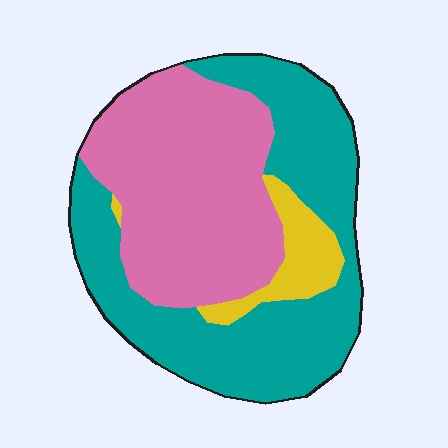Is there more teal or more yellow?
Teal.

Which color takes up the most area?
Teal, at roughly 50%.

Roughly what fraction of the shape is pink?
Pink takes up about two fifths (2/5) of the shape.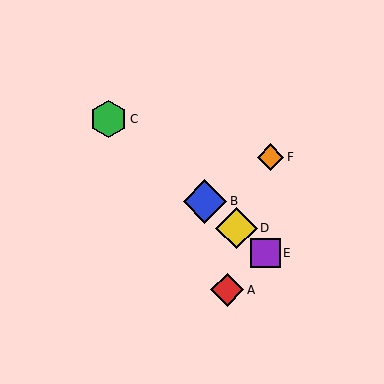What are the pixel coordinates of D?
Object D is at (236, 228).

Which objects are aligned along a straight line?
Objects B, C, D, E are aligned along a straight line.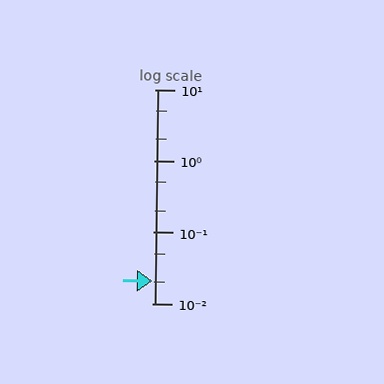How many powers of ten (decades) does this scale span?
The scale spans 3 decades, from 0.01 to 10.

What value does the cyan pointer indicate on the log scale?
The pointer indicates approximately 0.021.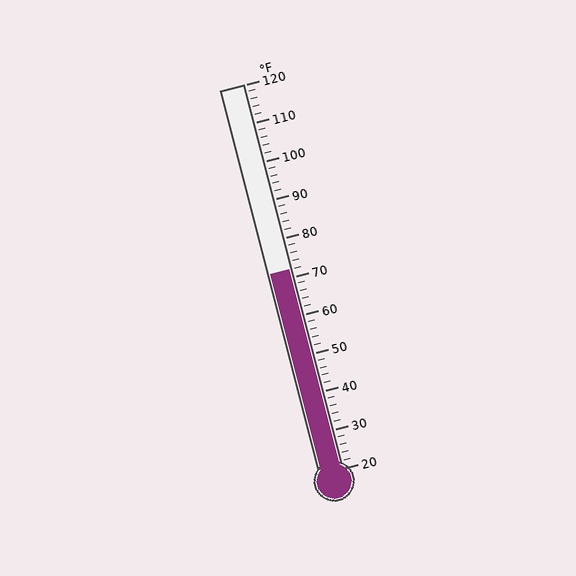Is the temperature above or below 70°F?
The temperature is above 70°F.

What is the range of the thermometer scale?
The thermometer scale ranges from 20°F to 120°F.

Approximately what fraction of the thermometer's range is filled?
The thermometer is filled to approximately 50% of its range.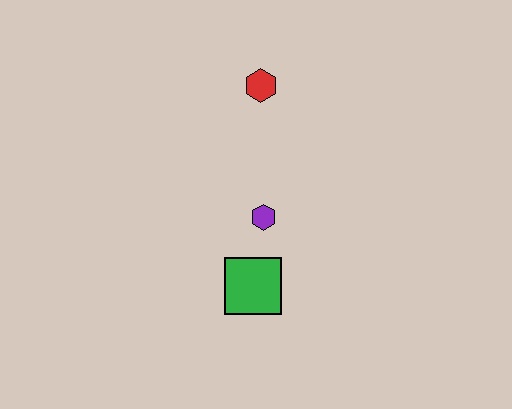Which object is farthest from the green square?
The red hexagon is farthest from the green square.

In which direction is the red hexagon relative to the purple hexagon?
The red hexagon is above the purple hexagon.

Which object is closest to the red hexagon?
The purple hexagon is closest to the red hexagon.